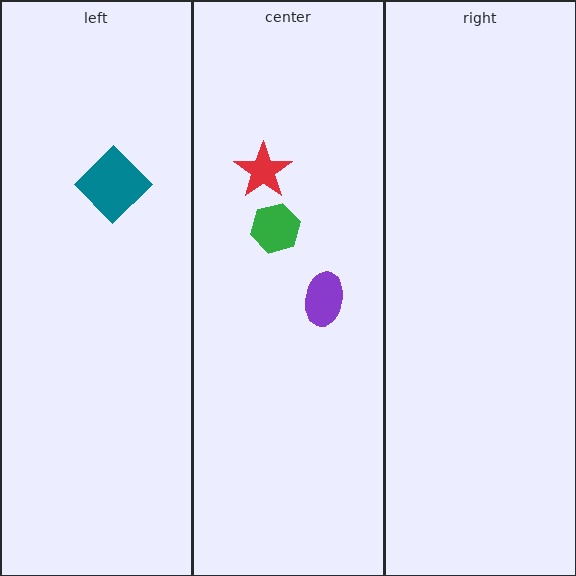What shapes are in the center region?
The purple ellipse, the green hexagon, the red star.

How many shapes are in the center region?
3.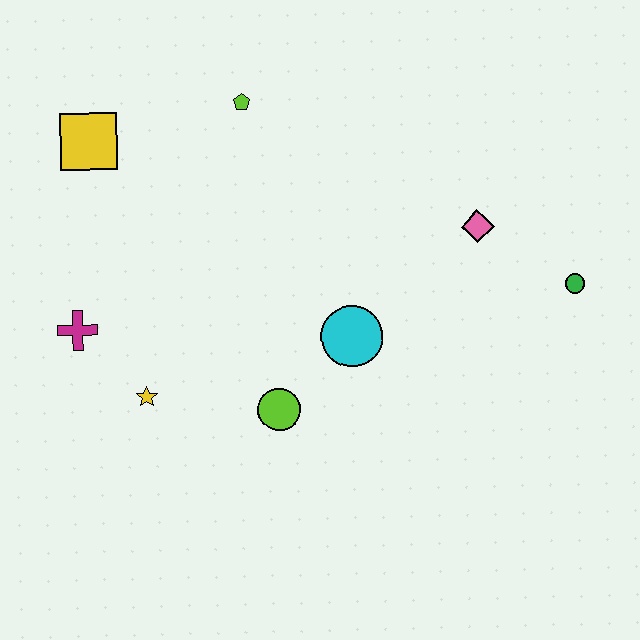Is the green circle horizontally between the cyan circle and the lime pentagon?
No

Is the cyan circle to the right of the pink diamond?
No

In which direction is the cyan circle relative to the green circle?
The cyan circle is to the left of the green circle.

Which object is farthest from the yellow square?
The green circle is farthest from the yellow square.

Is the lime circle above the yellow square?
No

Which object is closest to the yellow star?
The magenta cross is closest to the yellow star.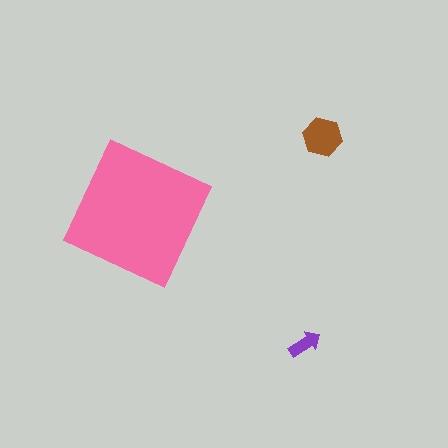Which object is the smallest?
The purple arrow.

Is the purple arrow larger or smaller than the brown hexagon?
Smaller.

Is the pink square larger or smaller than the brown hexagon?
Larger.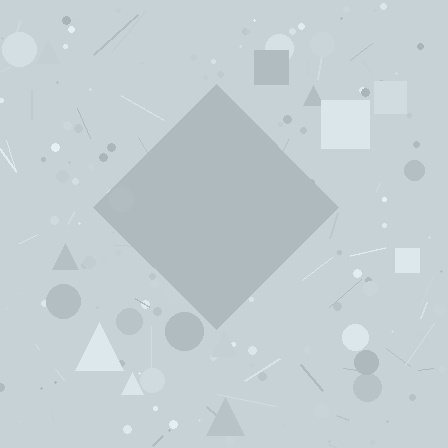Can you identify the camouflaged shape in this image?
The camouflaged shape is a diamond.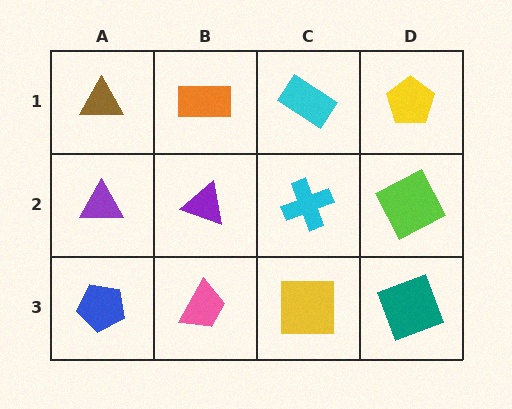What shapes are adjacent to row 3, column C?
A cyan cross (row 2, column C), a pink trapezoid (row 3, column B), a teal square (row 3, column D).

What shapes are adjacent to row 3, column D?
A lime square (row 2, column D), a yellow square (row 3, column C).